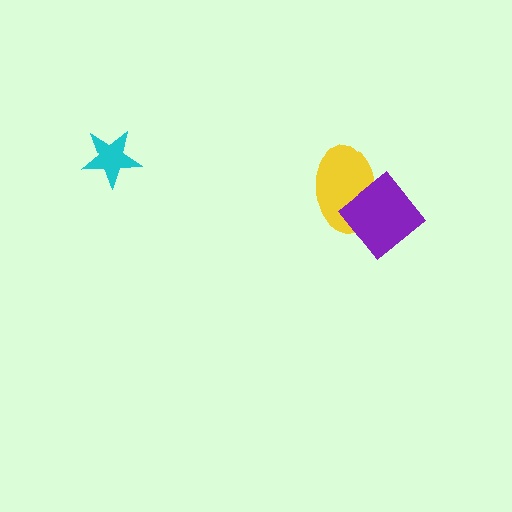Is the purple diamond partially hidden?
No, no other shape covers it.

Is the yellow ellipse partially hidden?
Yes, it is partially covered by another shape.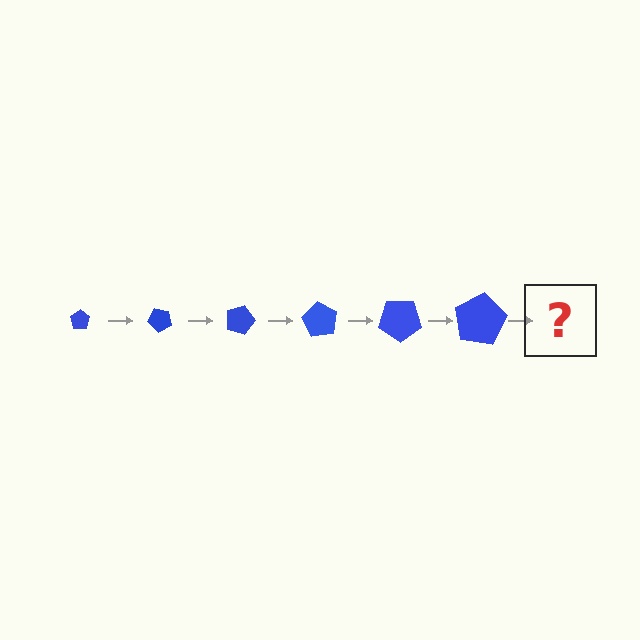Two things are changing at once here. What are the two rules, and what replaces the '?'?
The two rules are that the pentagon grows larger each step and it rotates 45 degrees each step. The '?' should be a pentagon, larger than the previous one and rotated 270 degrees from the start.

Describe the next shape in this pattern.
It should be a pentagon, larger than the previous one and rotated 270 degrees from the start.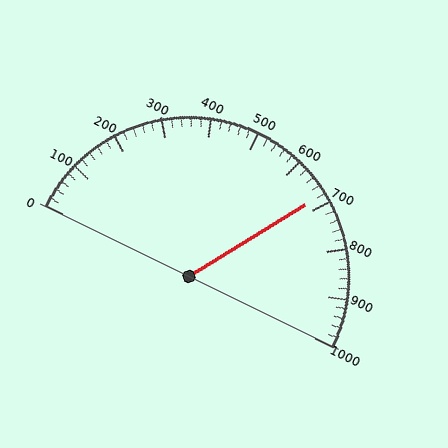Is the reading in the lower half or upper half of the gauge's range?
The reading is in the upper half of the range (0 to 1000).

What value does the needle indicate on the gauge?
The needle indicates approximately 680.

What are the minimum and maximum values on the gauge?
The gauge ranges from 0 to 1000.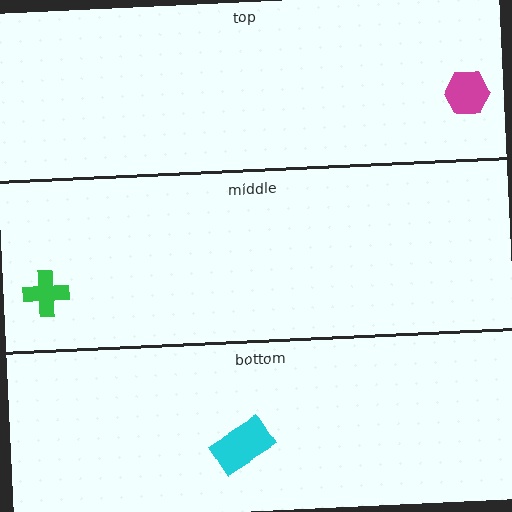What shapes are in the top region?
The magenta hexagon.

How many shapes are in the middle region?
1.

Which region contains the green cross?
The middle region.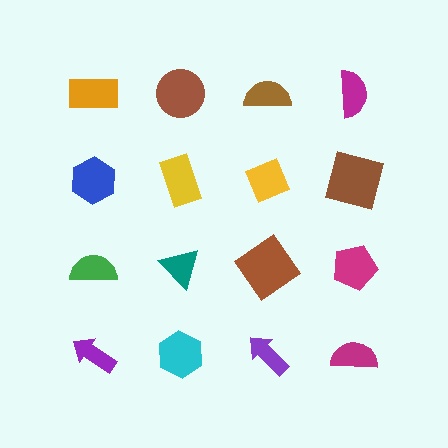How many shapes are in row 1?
4 shapes.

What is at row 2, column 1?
A blue hexagon.